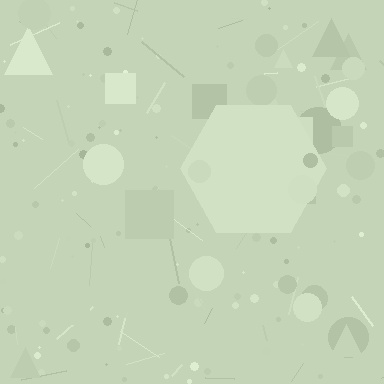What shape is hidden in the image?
A hexagon is hidden in the image.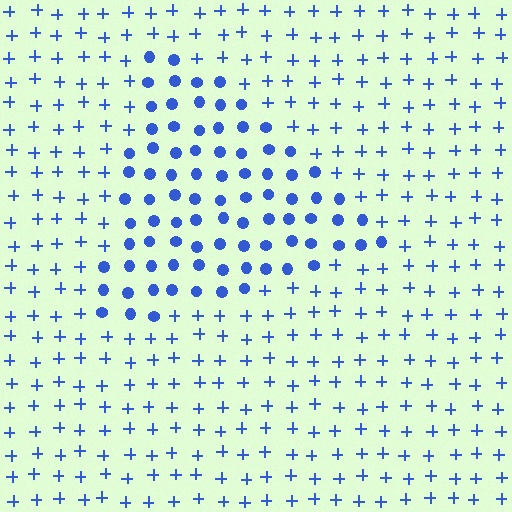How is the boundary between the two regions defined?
The boundary is defined by a change in element shape: circles inside vs. plus signs outside. All elements share the same color and spacing.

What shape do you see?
I see a triangle.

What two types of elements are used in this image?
The image uses circles inside the triangle region and plus signs outside it.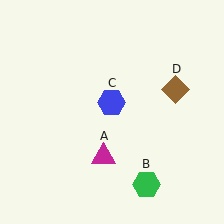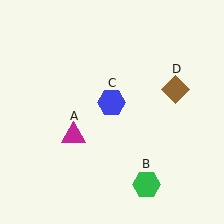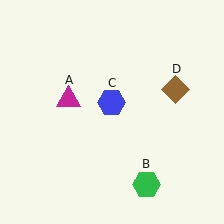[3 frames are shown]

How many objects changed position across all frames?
1 object changed position: magenta triangle (object A).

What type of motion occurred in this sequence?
The magenta triangle (object A) rotated clockwise around the center of the scene.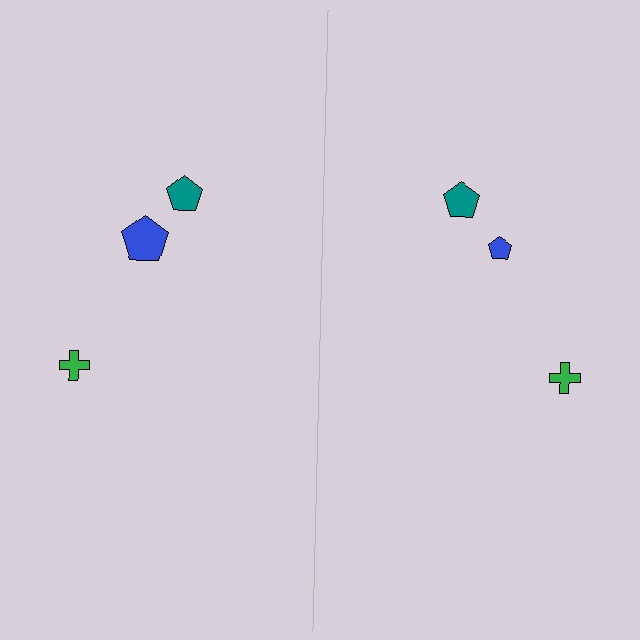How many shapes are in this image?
There are 6 shapes in this image.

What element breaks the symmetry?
The blue pentagon on the right side has a different size than its mirror counterpart.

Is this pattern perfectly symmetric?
No, the pattern is not perfectly symmetric. The blue pentagon on the right side has a different size than its mirror counterpart.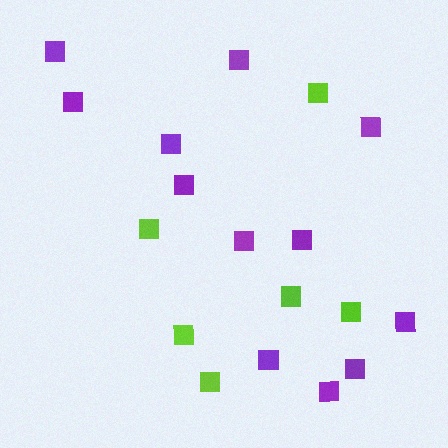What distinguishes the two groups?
There are 2 groups: one group of lime squares (6) and one group of purple squares (12).